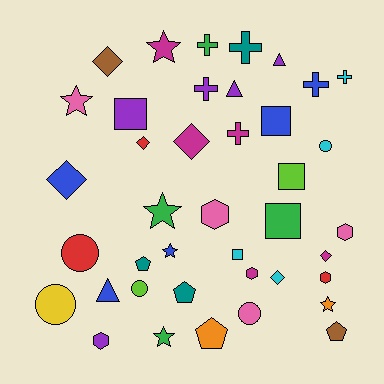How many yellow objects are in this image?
There is 1 yellow object.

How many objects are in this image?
There are 40 objects.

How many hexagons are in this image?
There are 5 hexagons.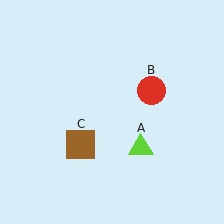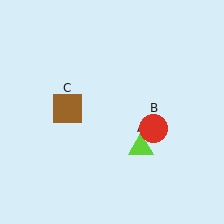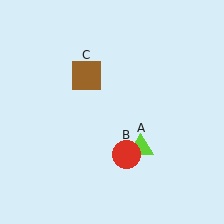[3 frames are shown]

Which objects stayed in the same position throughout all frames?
Lime triangle (object A) remained stationary.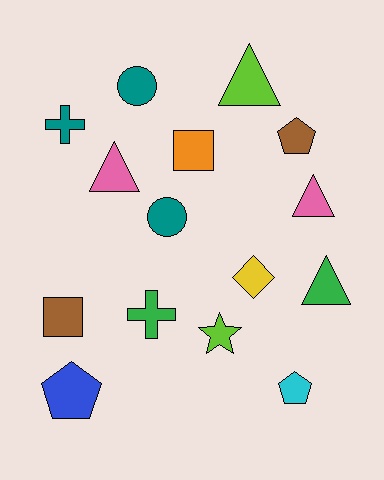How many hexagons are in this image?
There are no hexagons.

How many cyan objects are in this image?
There is 1 cyan object.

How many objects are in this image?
There are 15 objects.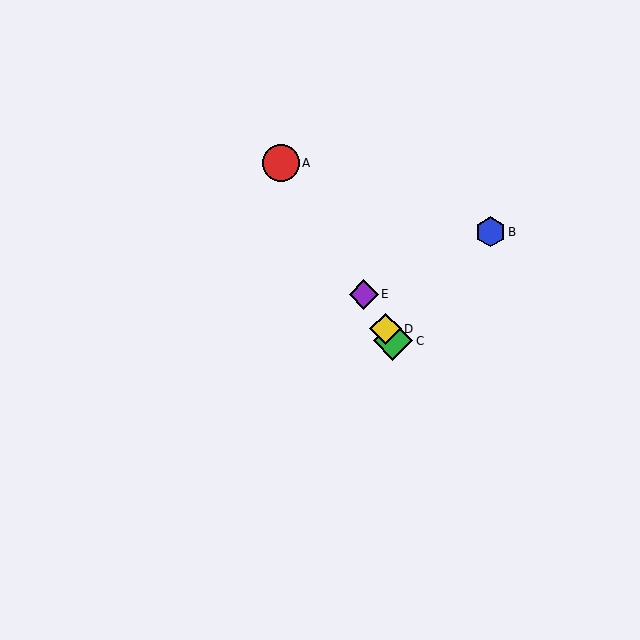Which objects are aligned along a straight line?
Objects A, C, D, E are aligned along a straight line.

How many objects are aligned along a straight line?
4 objects (A, C, D, E) are aligned along a straight line.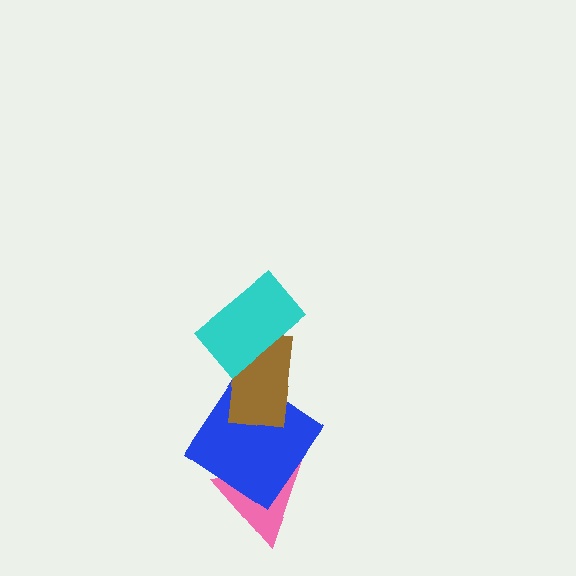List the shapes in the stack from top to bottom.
From top to bottom: the cyan rectangle, the brown rectangle, the blue diamond, the pink triangle.